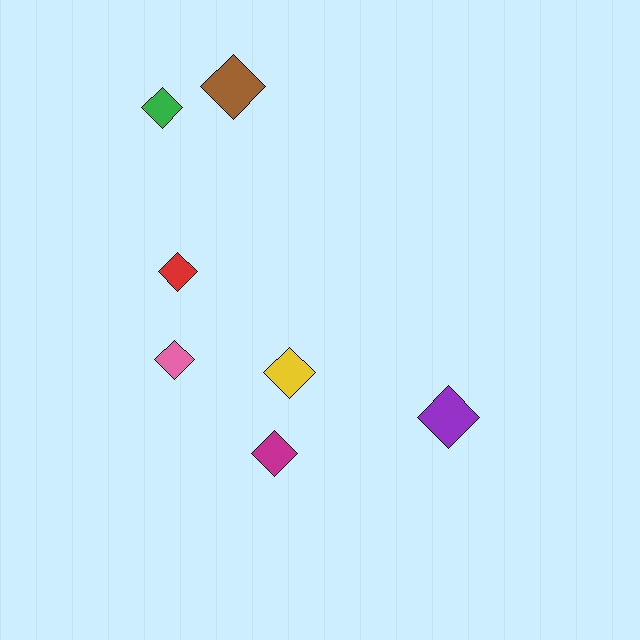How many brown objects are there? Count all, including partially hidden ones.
There is 1 brown object.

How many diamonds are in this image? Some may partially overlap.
There are 7 diamonds.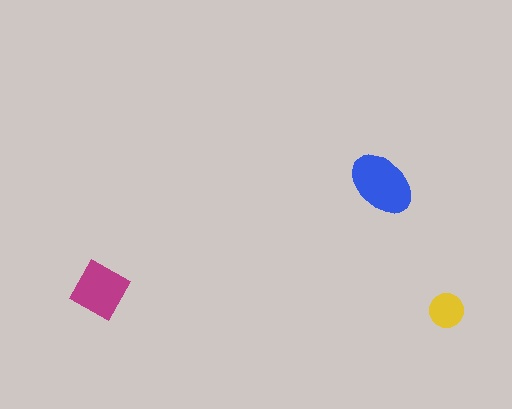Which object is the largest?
The blue ellipse.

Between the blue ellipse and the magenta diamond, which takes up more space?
The blue ellipse.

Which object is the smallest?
The yellow circle.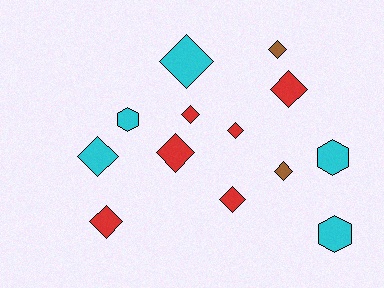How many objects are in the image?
There are 13 objects.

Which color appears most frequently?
Red, with 6 objects.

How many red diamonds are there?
There are 6 red diamonds.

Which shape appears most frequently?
Diamond, with 10 objects.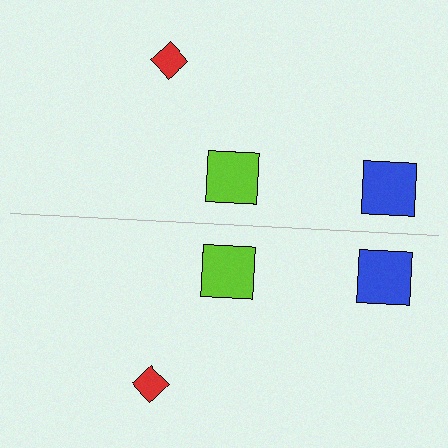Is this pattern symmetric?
Yes, this pattern has bilateral (reflection) symmetry.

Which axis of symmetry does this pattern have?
The pattern has a horizontal axis of symmetry running through the center of the image.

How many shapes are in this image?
There are 6 shapes in this image.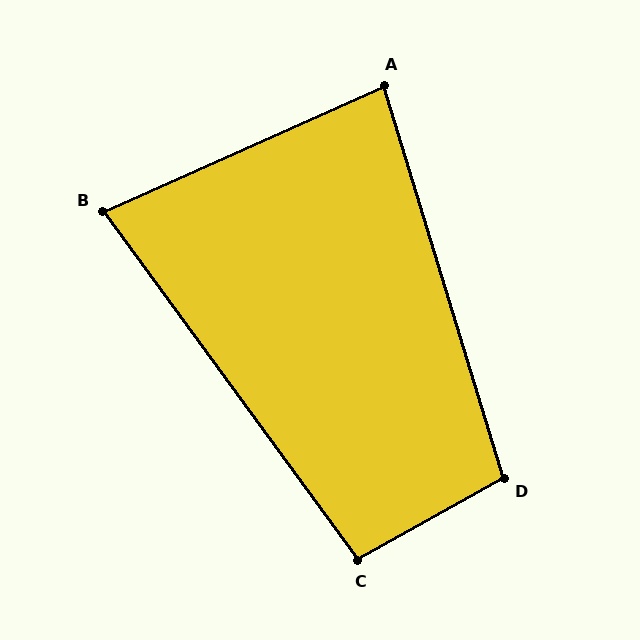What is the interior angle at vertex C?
Approximately 97 degrees (obtuse).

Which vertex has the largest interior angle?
D, at approximately 102 degrees.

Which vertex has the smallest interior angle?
B, at approximately 78 degrees.